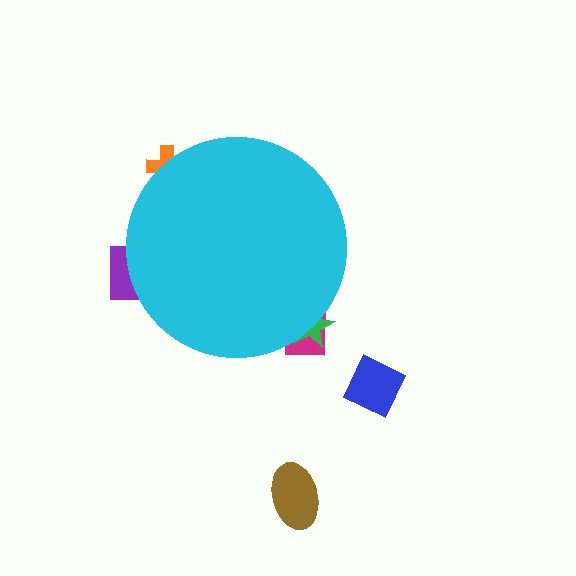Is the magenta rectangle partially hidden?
Yes, the magenta rectangle is partially hidden behind the cyan circle.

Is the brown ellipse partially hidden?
No, the brown ellipse is fully visible.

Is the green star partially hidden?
Yes, the green star is partially hidden behind the cyan circle.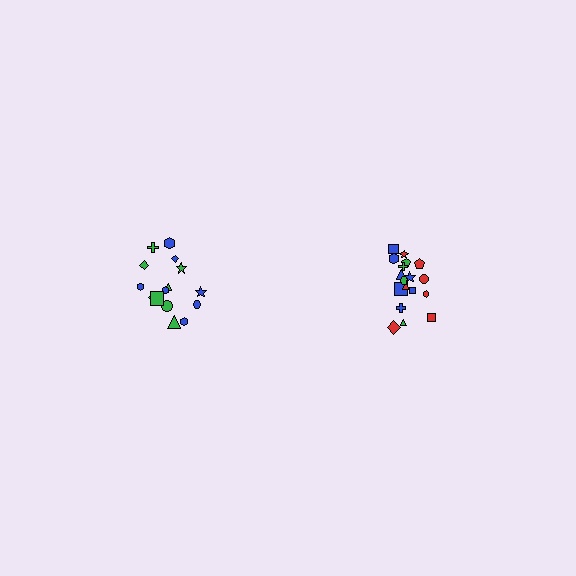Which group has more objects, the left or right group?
The right group.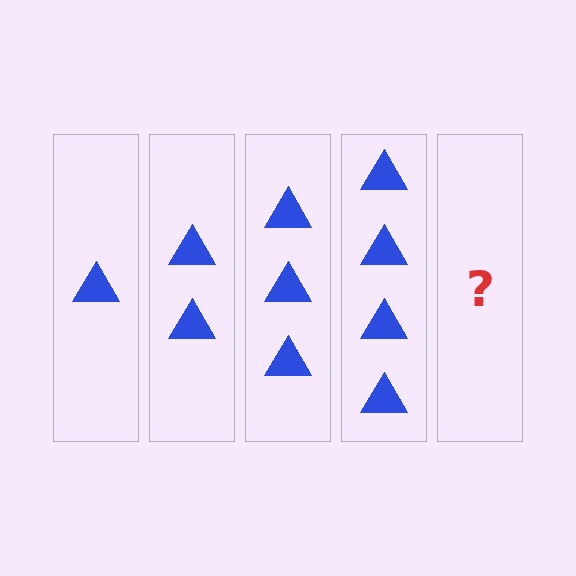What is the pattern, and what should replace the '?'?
The pattern is that each step adds one more triangle. The '?' should be 5 triangles.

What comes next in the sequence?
The next element should be 5 triangles.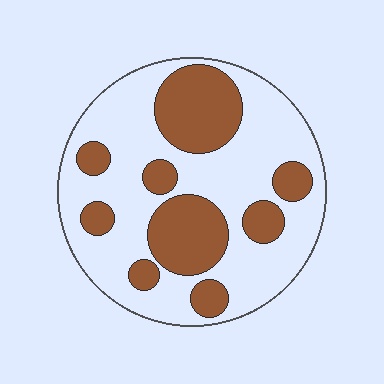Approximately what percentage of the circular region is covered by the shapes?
Approximately 35%.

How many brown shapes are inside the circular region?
9.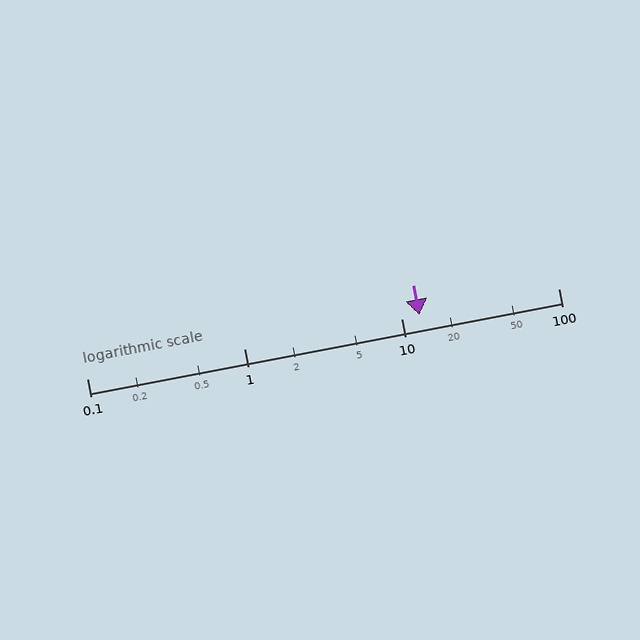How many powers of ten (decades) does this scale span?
The scale spans 3 decades, from 0.1 to 100.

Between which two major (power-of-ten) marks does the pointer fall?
The pointer is between 10 and 100.